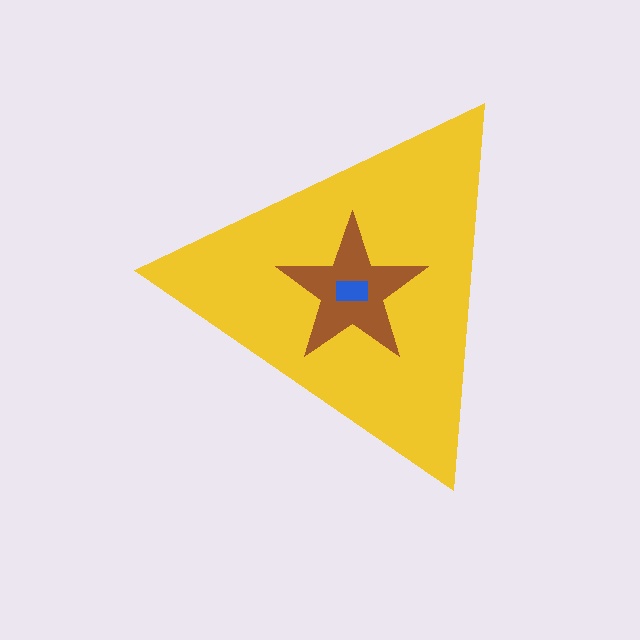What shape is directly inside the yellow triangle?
The brown star.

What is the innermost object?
The blue rectangle.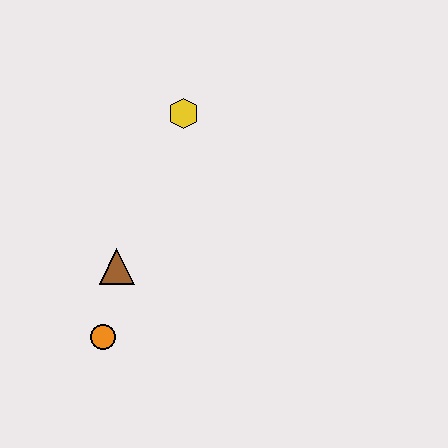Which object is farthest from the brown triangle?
The yellow hexagon is farthest from the brown triangle.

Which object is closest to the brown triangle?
The orange circle is closest to the brown triangle.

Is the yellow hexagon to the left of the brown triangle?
No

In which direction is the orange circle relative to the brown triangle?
The orange circle is below the brown triangle.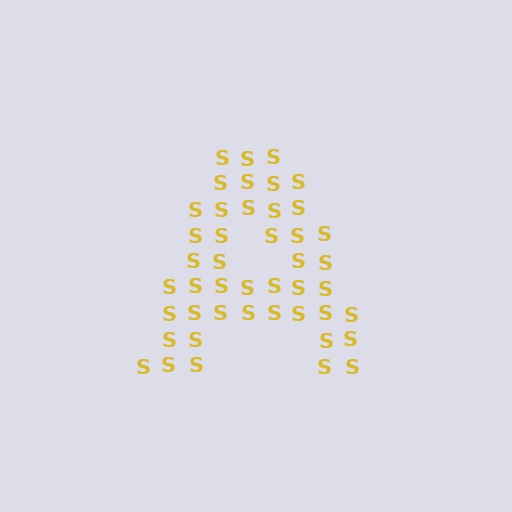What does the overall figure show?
The overall figure shows the letter A.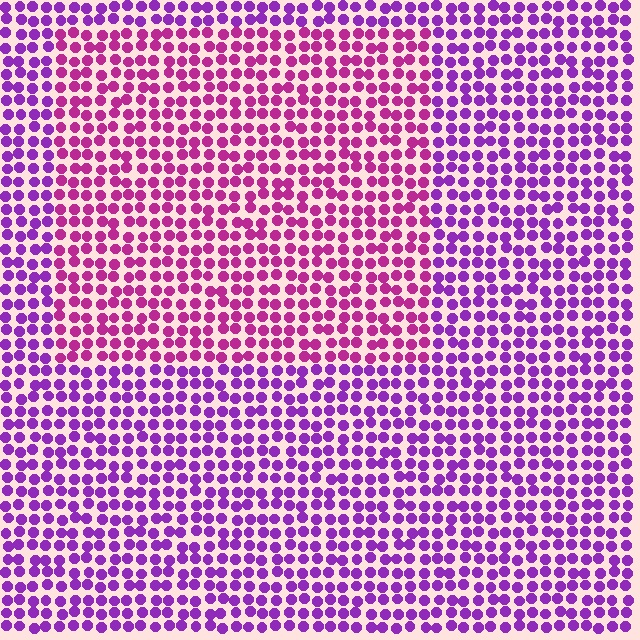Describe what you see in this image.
The image is filled with small purple elements in a uniform arrangement. A rectangle-shaped region is visible where the elements are tinted to a slightly different hue, forming a subtle color boundary.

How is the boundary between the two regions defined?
The boundary is defined purely by a slight shift in hue (about 34 degrees). Spacing, size, and orientation are identical on both sides.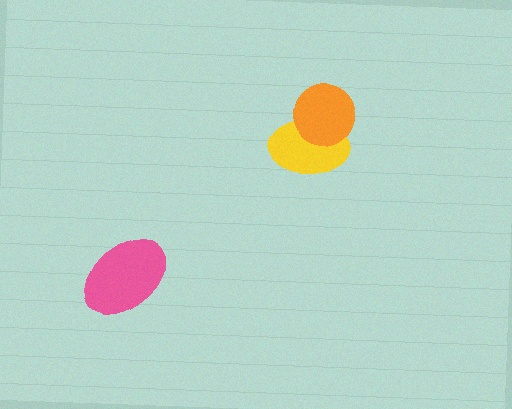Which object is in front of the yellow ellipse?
The orange circle is in front of the yellow ellipse.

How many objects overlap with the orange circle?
1 object overlaps with the orange circle.